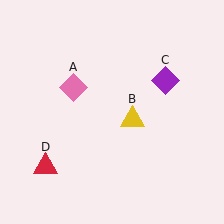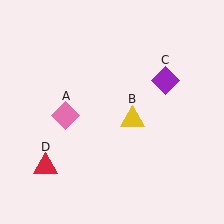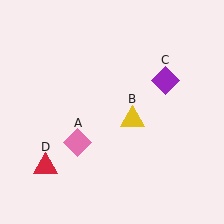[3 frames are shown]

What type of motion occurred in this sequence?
The pink diamond (object A) rotated counterclockwise around the center of the scene.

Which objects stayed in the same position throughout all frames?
Yellow triangle (object B) and purple diamond (object C) and red triangle (object D) remained stationary.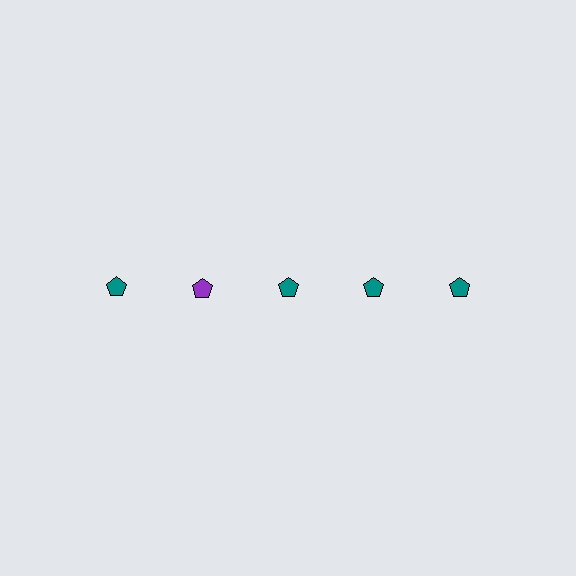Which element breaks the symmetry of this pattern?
The purple pentagon in the top row, second from left column breaks the symmetry. All other shapes are teal pentagons.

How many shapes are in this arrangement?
There are 5 shapes arranged in a grid pattern.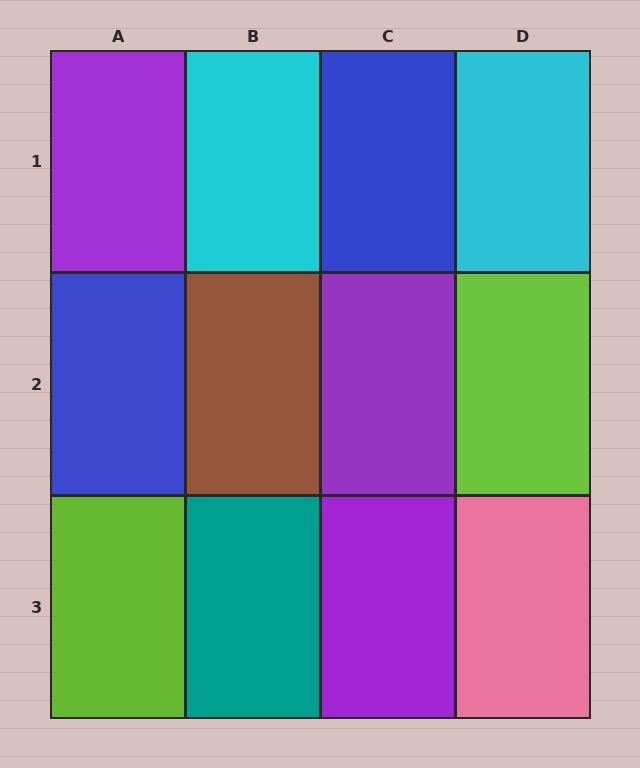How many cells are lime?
2 cells are lime.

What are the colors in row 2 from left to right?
Blue, brown, purple, lime.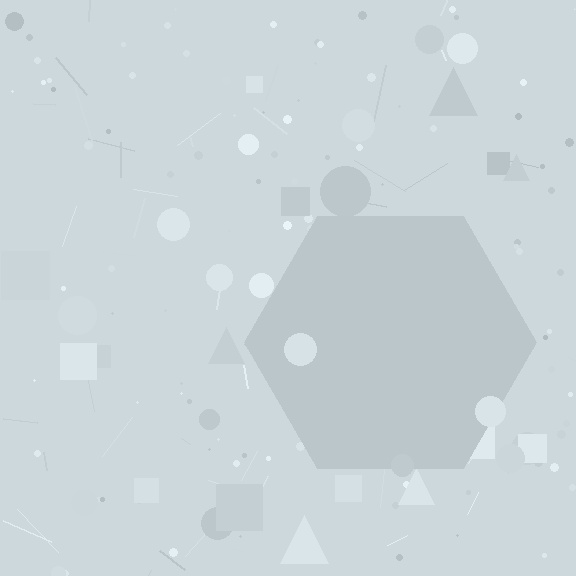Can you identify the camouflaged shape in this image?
The camouflaged shape is a hexagon.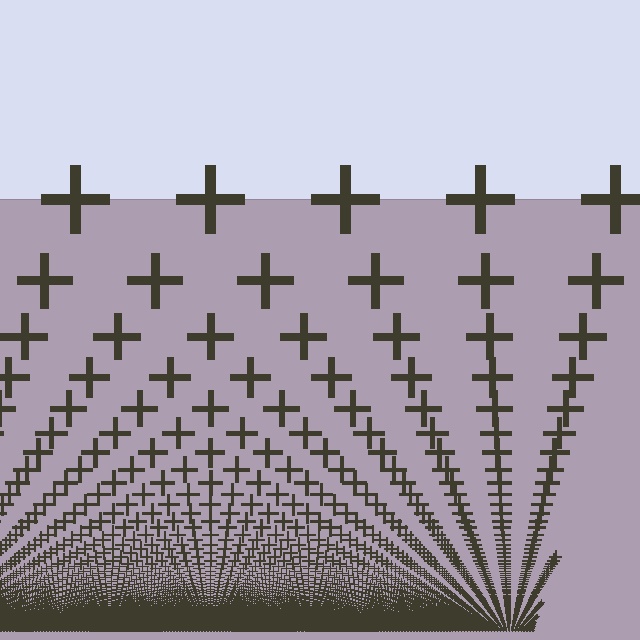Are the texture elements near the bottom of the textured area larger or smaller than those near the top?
Smaller. The gradient is inverted — elements near the bottom are smaller and denser.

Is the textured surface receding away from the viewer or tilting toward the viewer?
The surface appears to tilt toward the viewer. Texture elements get larger and sparser toward the top.